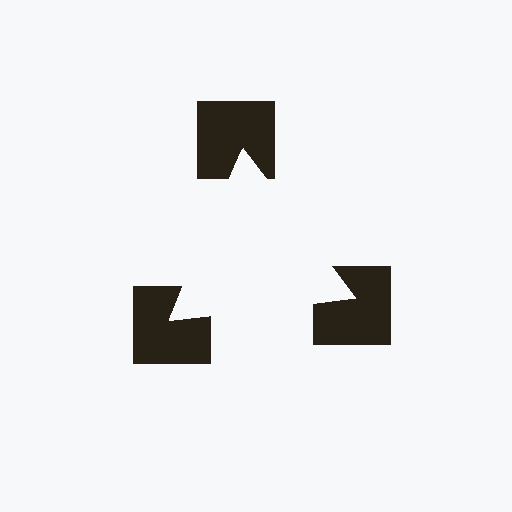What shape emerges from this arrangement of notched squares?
An illusory triangle — its edges are inferred from the aligned wedge cuts in the notched squares, not physically drawn.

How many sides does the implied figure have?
3 sides.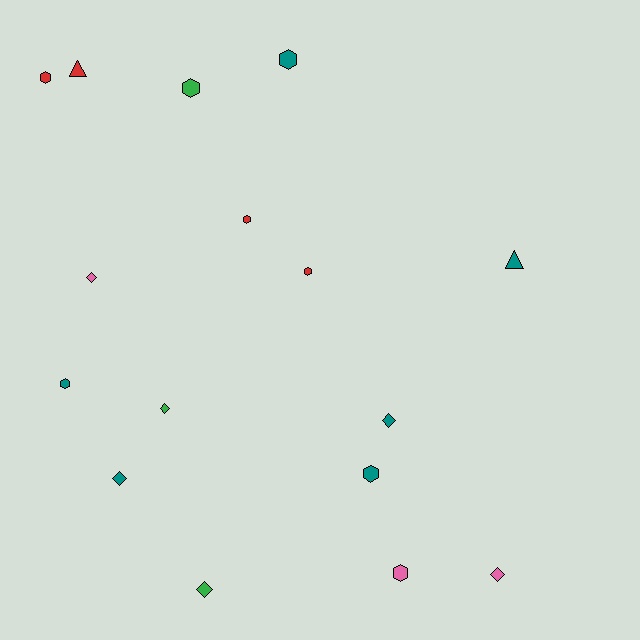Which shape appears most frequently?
Hexagon, with 8 objects.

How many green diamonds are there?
There are 2 green diamonds.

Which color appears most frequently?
Teal, with 6 objects.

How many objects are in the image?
There are 16 objects.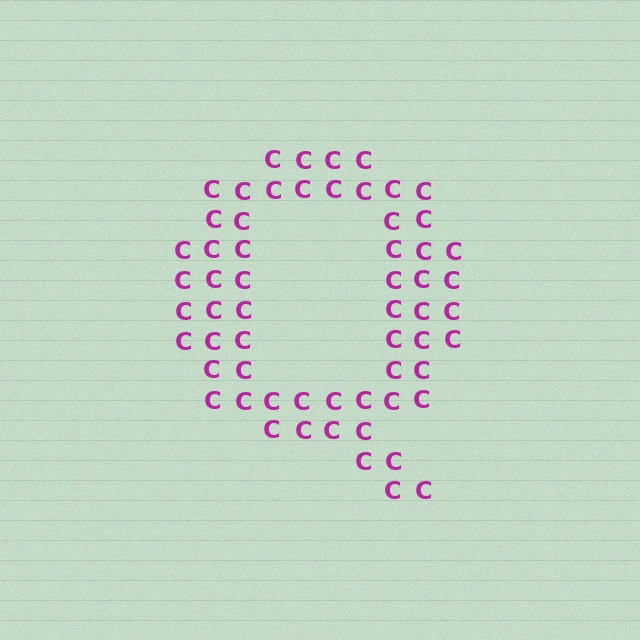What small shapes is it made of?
It is made of small letter C's.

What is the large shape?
The large shape is the letter Q.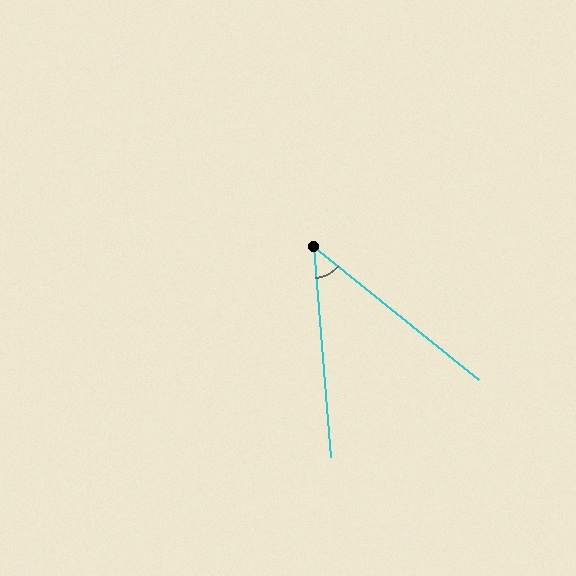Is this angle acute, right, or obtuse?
It is acute.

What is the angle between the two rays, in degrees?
Approximately 47 degrees.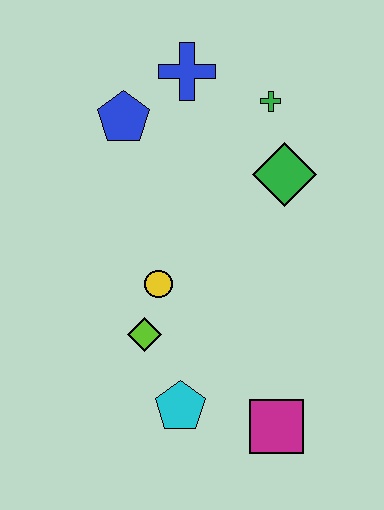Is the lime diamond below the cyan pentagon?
No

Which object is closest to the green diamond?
The green cross is closest to the green diamond.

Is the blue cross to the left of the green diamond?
Yes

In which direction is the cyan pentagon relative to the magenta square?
The cyan pentagon is to the left of the magenta square.